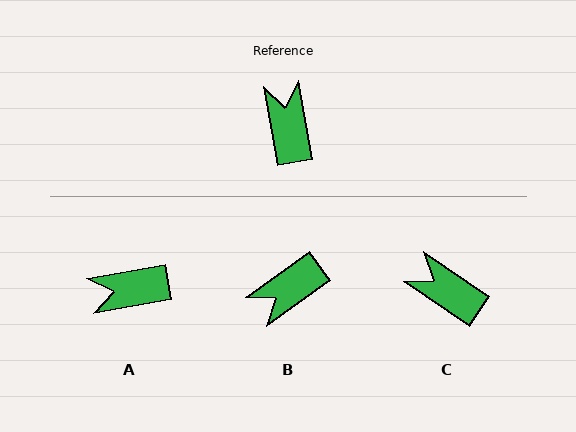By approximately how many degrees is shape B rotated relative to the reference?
Approximately 116 degrees counter-clockwise.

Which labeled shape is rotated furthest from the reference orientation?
B, about 116 degrees away.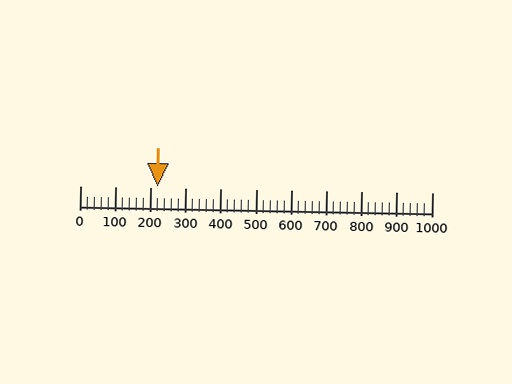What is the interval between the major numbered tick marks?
The major tick marks are spaced 100 units apart.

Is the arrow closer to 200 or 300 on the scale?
The arrow is closer to 200.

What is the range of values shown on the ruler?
The ruler shows values from 0 to 1000.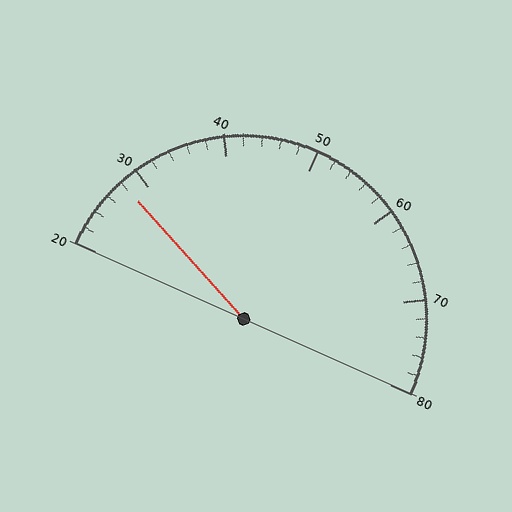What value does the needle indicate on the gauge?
The needle indicates approximately 28.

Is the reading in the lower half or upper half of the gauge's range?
The reading is in the lower half of the range (20 to 80).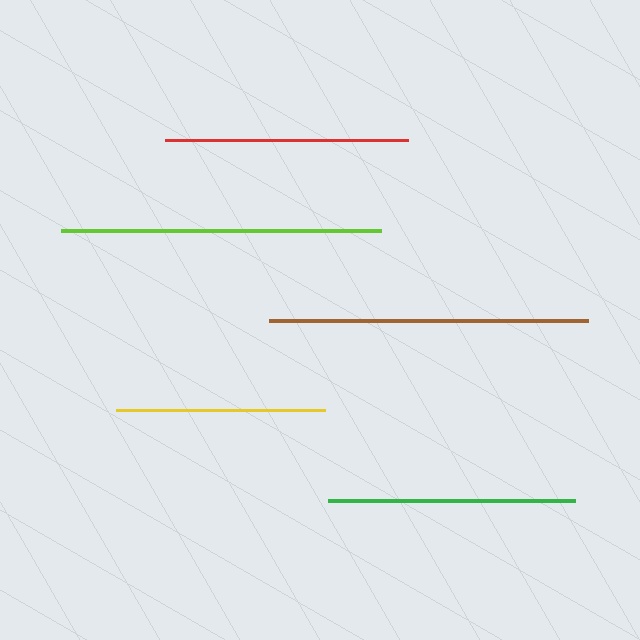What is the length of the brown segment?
The brown segment is approximately 319 pixels long.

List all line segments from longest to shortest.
From longest to shortest: lime, brown, green, red, yellow.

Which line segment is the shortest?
The yellow line is the shortest at approximately 209 pixels.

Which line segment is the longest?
The lime line is the longest at approximately 320 pixels.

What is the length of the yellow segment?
The yellow segment is approximately 209 pixels long.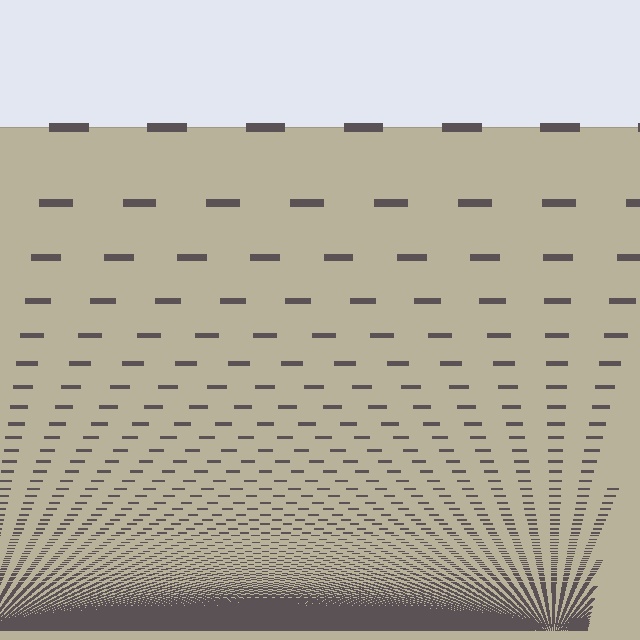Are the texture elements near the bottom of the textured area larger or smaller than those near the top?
Smaller. The gradient is inverted — elements near the bottom are smaller and denser.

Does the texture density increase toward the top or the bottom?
Density increases toward the bottom.